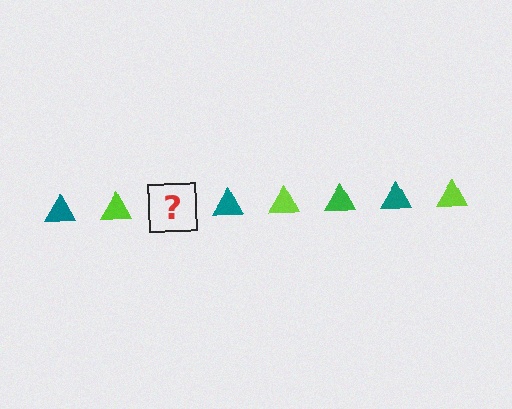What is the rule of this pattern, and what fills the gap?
The rule is that the pattern cycles through teal, lime, green triangles. The gap should be filled with a green triangle.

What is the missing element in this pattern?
The missing element is a green triangle.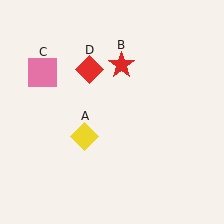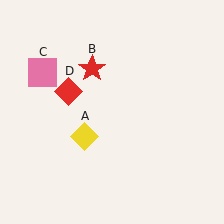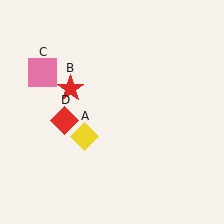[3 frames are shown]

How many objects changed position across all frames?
2 objects changed position: red star (object B), red diamond (object D).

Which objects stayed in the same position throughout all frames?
Yellow diamond (object A) and pink square (object C) remained stationary.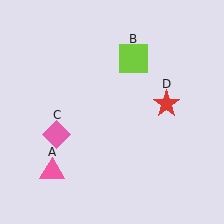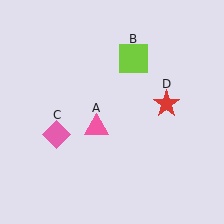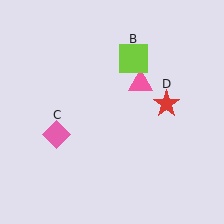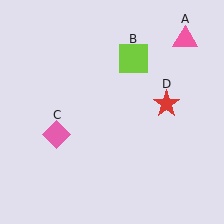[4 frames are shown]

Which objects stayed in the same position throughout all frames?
Lime square (object B) and pink diamond (object C) and red star (object D) remained stationary.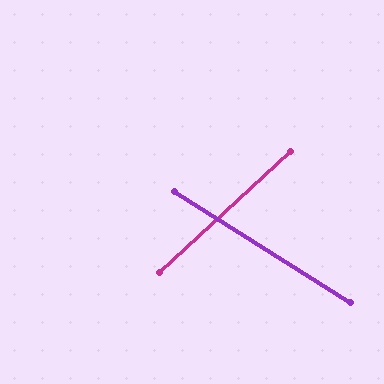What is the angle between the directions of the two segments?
Approximately 75 degrees.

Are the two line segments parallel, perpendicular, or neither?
Neither parallel nor perpendicular — they differ by about 75°.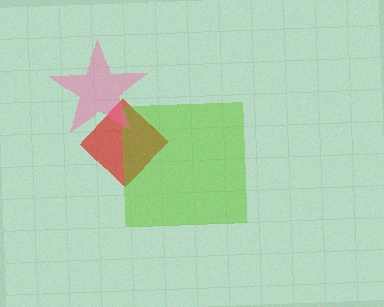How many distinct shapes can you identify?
There are 3 distinct shapes: a red diamond, a lime square, a pink star.